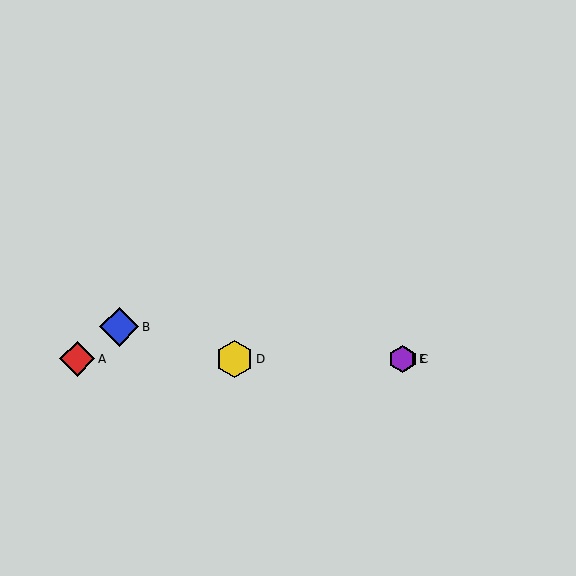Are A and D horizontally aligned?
Yes, both are at y≈359.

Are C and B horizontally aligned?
No, C is at y≈359 and B is at y≈327.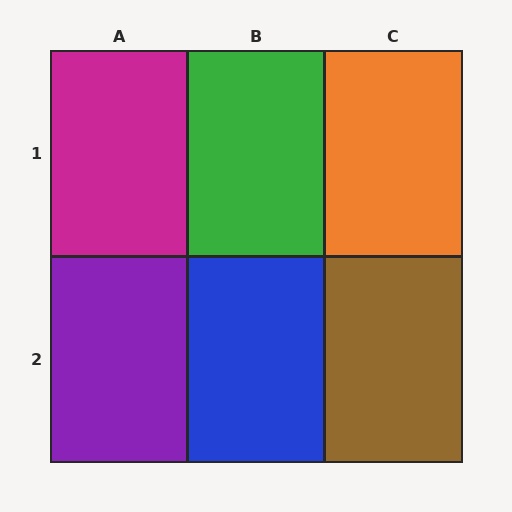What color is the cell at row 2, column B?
Blue.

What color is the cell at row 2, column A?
Purple.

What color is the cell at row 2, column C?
Brown.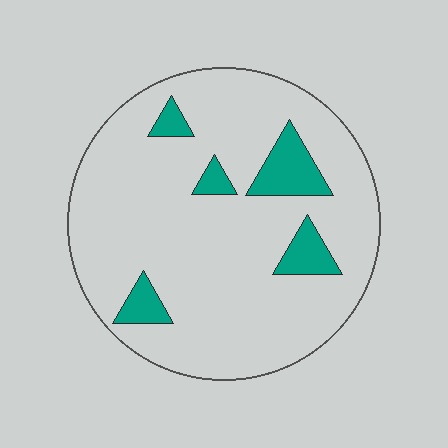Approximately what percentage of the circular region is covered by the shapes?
Approximately 10%.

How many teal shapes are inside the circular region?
5.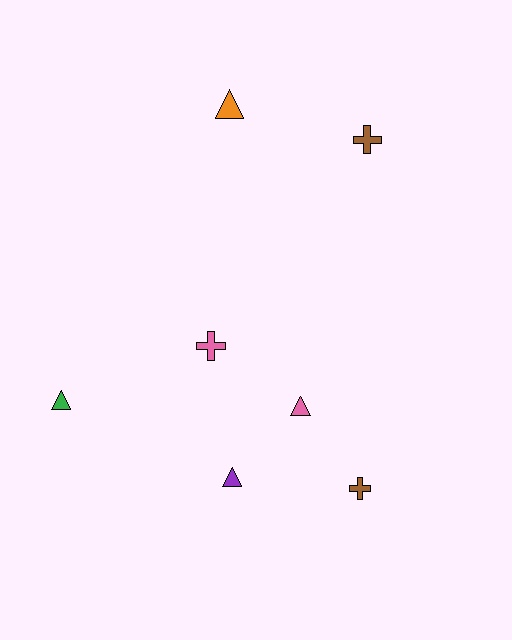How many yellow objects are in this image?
There are no yellow objects.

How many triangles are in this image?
There are 4 triangles.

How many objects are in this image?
There are 7 objects.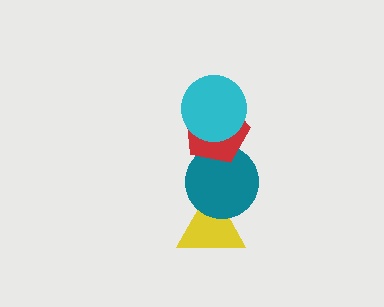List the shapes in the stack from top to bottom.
From top to bottom: the cyan circle, the red pentagon, the teal circle, the yellow triangle.